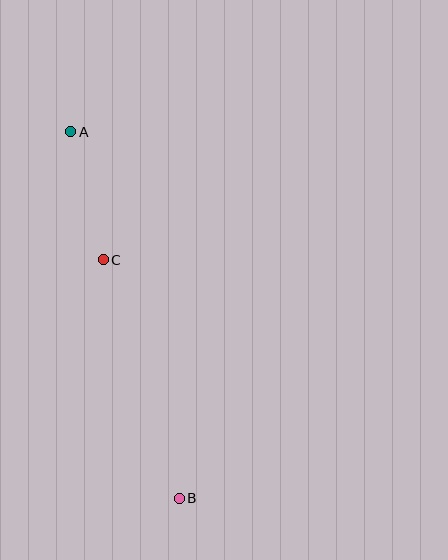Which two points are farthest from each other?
Points A and B are farthest from each other.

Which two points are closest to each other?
Points A and C are closest to each other.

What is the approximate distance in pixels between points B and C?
The distance between B and C is approximately 250 pixels.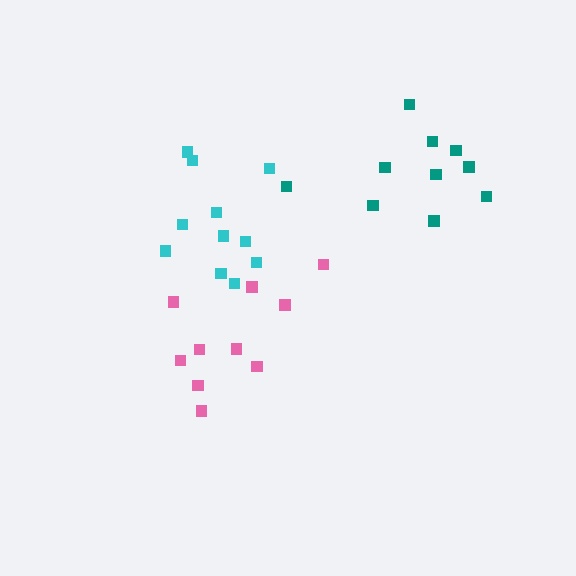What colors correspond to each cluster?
The clusters are colored: teal, cyan, pink.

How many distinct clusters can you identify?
There are 3 distinct clusters.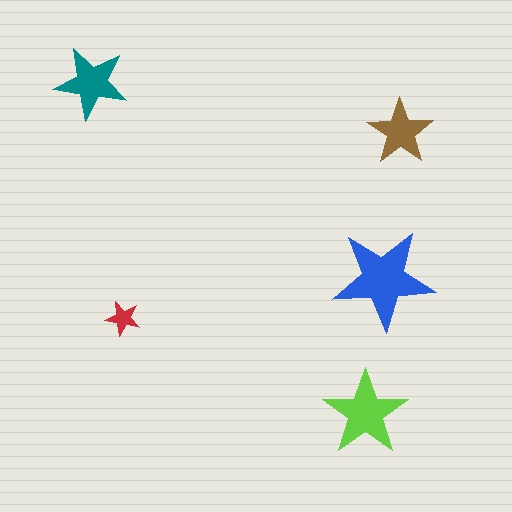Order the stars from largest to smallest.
the blue one, the lime one, the teal one, the brown one, the red one.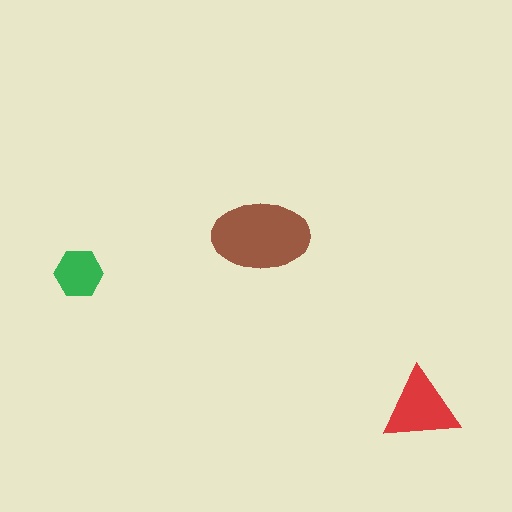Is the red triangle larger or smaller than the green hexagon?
Larger.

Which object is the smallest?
The green hexagon.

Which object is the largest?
The brown ellipse.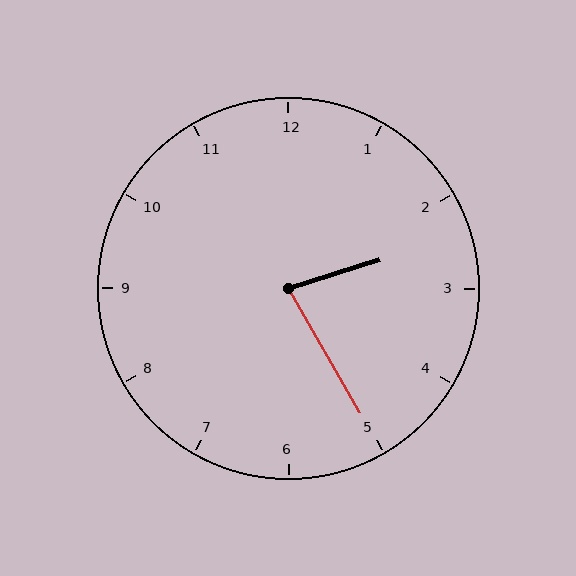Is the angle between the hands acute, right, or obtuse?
It is acute.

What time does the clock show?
2:25.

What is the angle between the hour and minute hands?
Approximately 78 degrees.